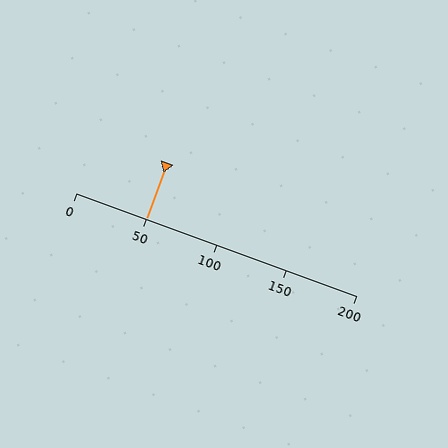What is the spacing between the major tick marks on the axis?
The major ticks are spaced 50 apart.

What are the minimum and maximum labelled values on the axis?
The axis runs from 0 to 200.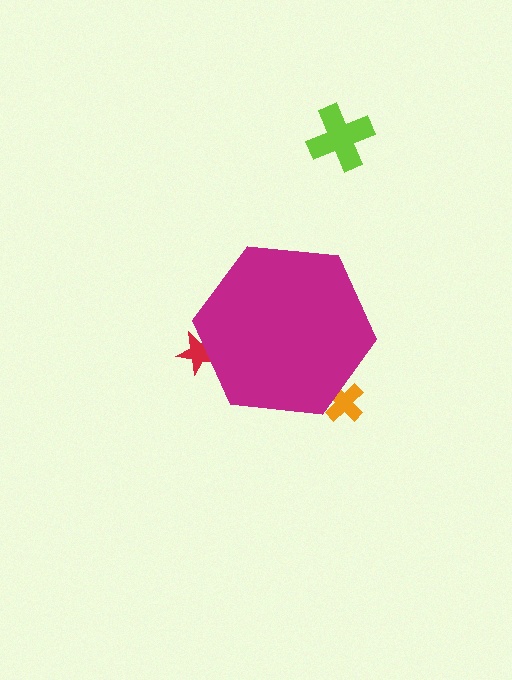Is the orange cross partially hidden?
Yes, the orange cross is partially hidden behind the magenta hexagon.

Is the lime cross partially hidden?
No, the lime cross is fully visible.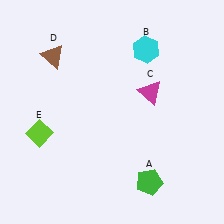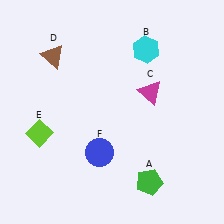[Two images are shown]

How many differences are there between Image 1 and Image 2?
There is 1 difference between the two images.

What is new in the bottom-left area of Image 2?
A blue circle (F) was added in the bottom-left area of Image 2.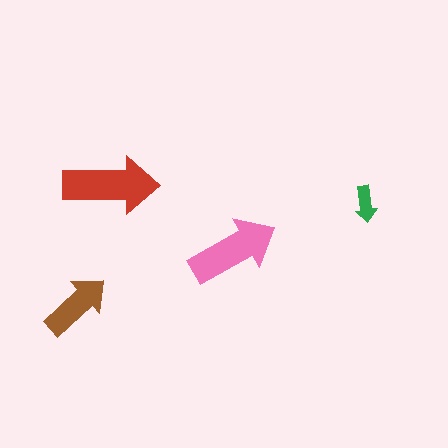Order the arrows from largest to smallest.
the red one, the pink one, the brown one, the green one.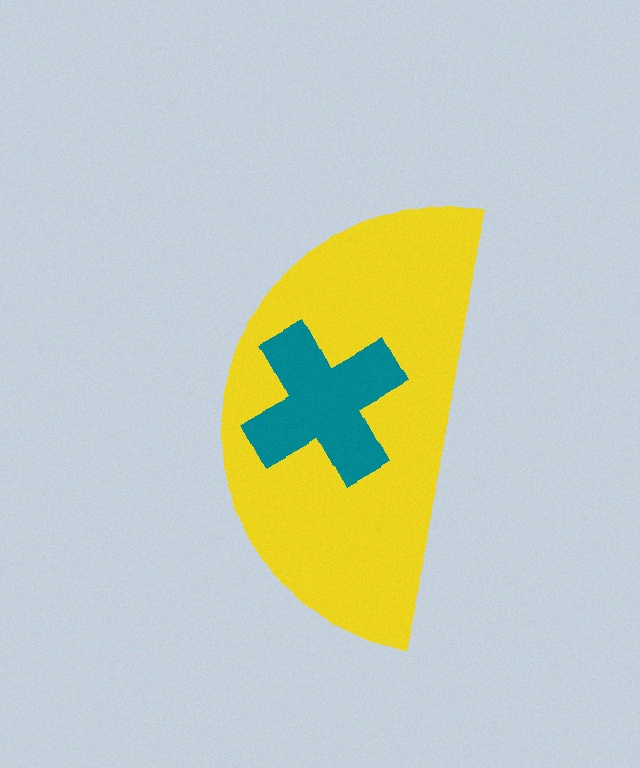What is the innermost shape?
The teal cross.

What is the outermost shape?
The yellow semicircle.